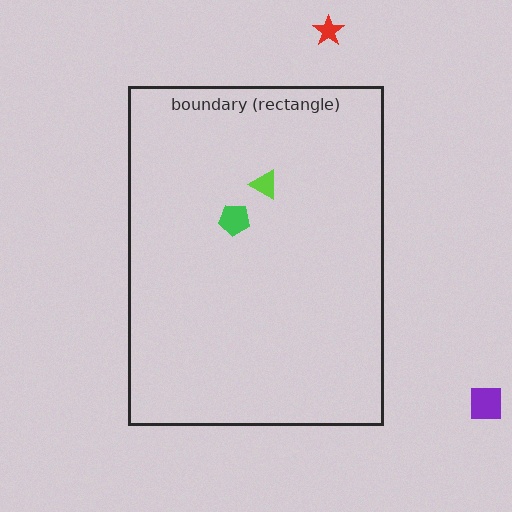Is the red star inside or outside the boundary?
Outside.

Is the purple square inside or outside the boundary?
Outside.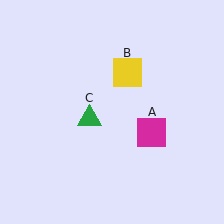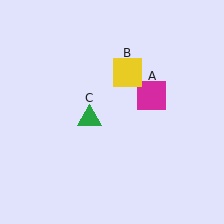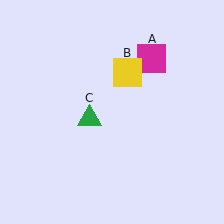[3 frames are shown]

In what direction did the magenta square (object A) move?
The magenta square (object A) moved up.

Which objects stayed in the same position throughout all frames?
Yellow square (object B) and green triangle (object C) remained stationary.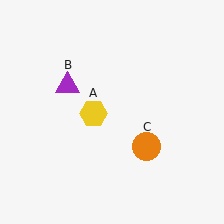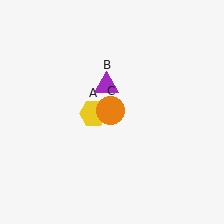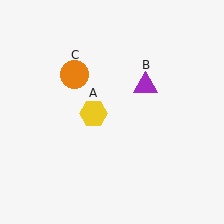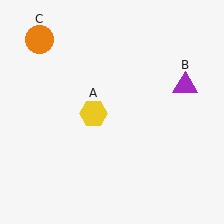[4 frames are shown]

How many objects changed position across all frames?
2 objects changed position: purple triangle (object B), orange circle (object C).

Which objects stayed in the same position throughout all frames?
Yellow hexagon (object A) remained stationary.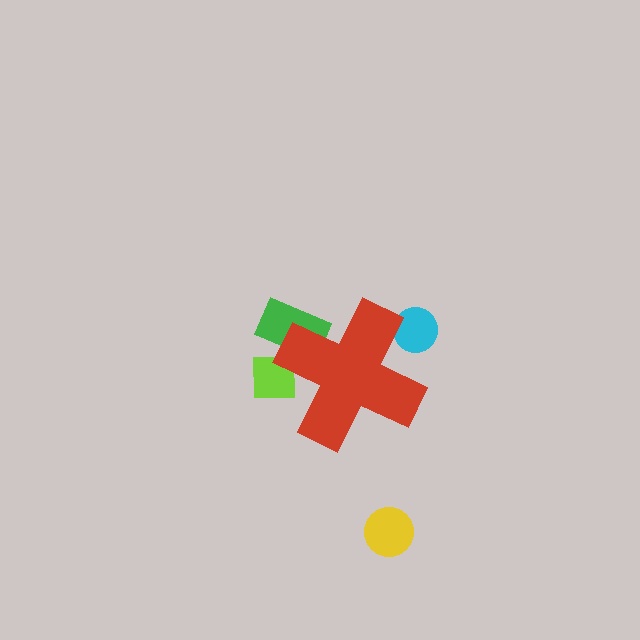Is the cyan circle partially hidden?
Yes, the cyan circle is partially hidden behind the red cross.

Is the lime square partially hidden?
Yes, the lime square is partially hidden behind the red cross.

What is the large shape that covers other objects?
A red cross.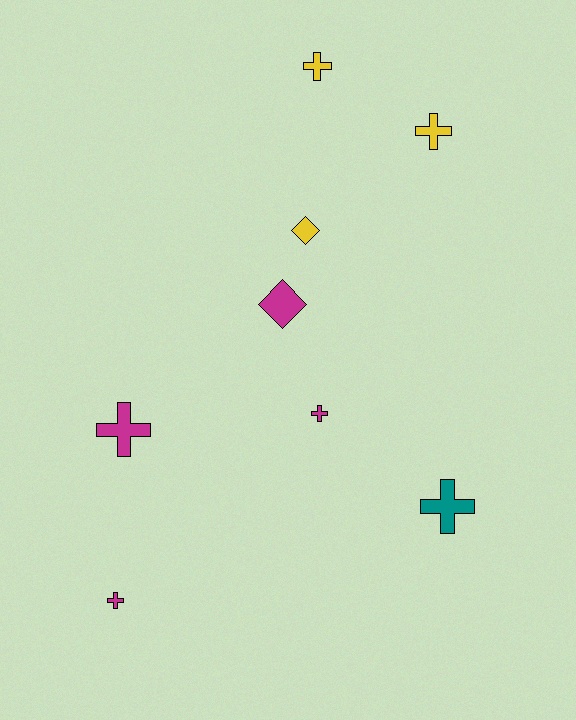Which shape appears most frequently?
Cross, with 6 objects.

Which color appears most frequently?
Magenta, with 4 objects.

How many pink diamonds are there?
There are no pink diamonds.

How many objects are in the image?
There are 8 objects.